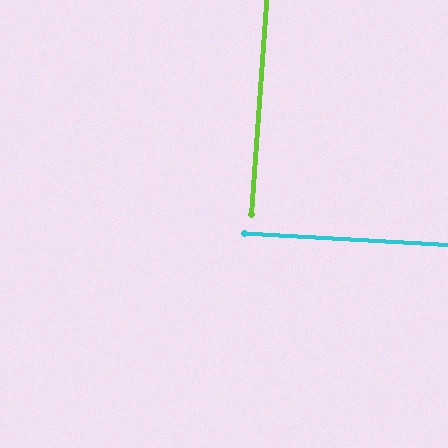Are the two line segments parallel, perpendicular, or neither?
Perpendicular — they meet at approximately 89°.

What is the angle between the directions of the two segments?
Approximately 89 degrees.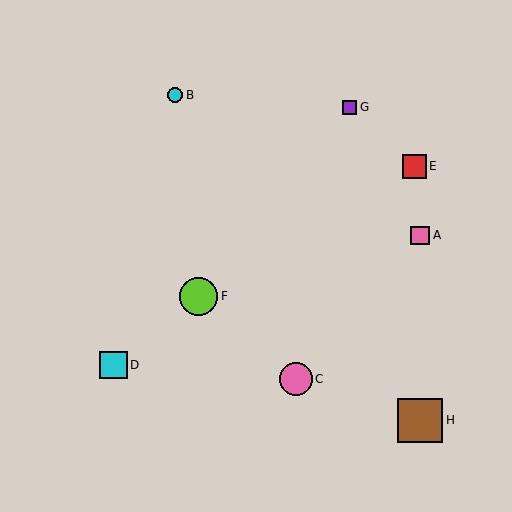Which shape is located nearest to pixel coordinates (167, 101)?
The cyan circle (labeled B) at (175, 95) is nearest to that location.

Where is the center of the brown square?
The center of the brown square is at (420, 420).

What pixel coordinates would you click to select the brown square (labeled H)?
Click at (420, 420) to select the brown square H.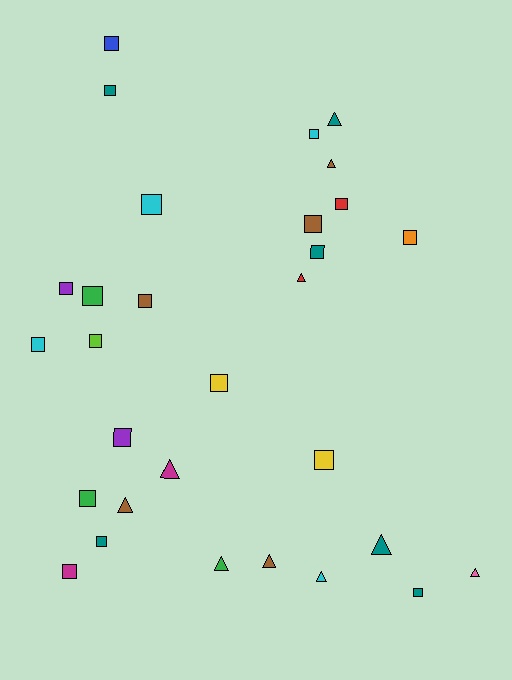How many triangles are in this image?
There are 10 triangles.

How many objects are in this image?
There are 30 objects.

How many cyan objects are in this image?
There are 4 cyan objects.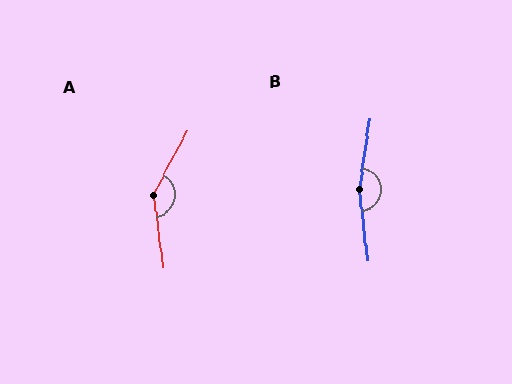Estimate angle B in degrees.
Approximately 165 degrees.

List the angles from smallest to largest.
A (144°), B (165°).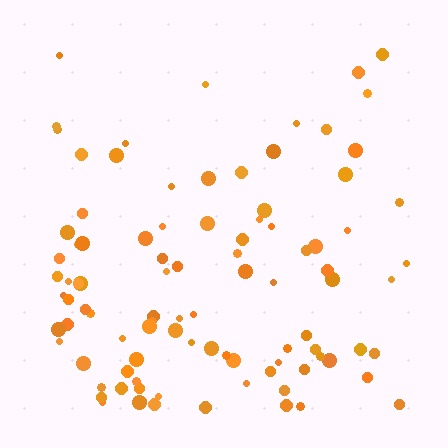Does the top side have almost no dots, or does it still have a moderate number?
Still a moderate number, just noticeably fewer than the bottom.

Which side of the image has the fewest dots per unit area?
The top.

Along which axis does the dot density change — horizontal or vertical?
Vertical.